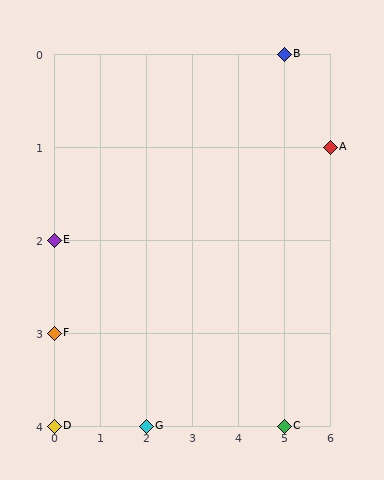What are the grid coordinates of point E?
Point E is at grid coordinates (0, 2).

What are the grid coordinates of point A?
Point A is at grid coordinates (6, 1).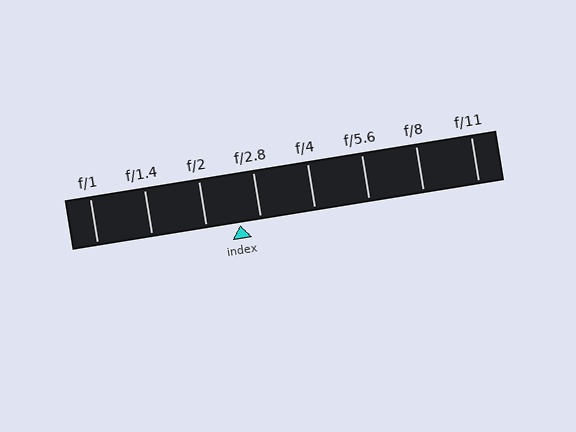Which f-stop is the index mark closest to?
The index mark is closest to f/2.8.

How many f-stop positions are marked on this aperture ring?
There are 8 f-stop positions marked.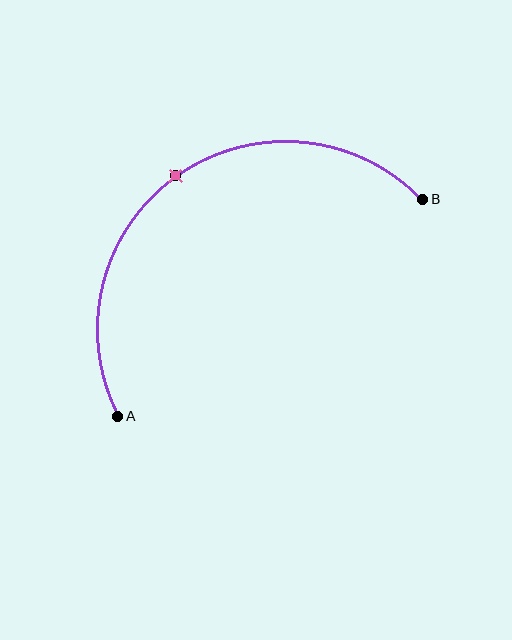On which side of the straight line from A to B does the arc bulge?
The arc bulges above and to the left of the straight line connecting A and B.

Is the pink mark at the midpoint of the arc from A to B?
Yes. The pink mark lies on the arc at equal arc-length from both A and B — it is the arc midpoint.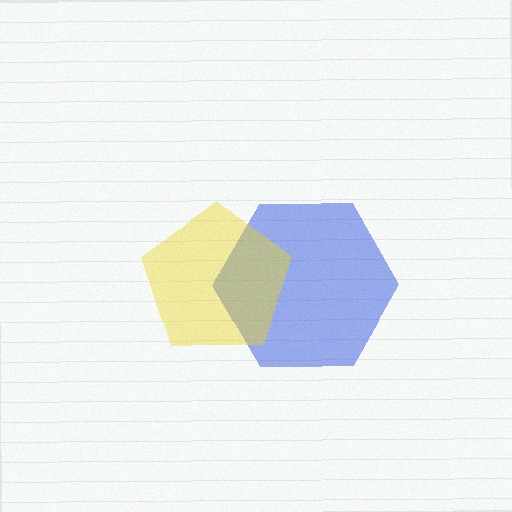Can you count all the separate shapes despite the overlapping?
Yes, there are 2 separate shapes.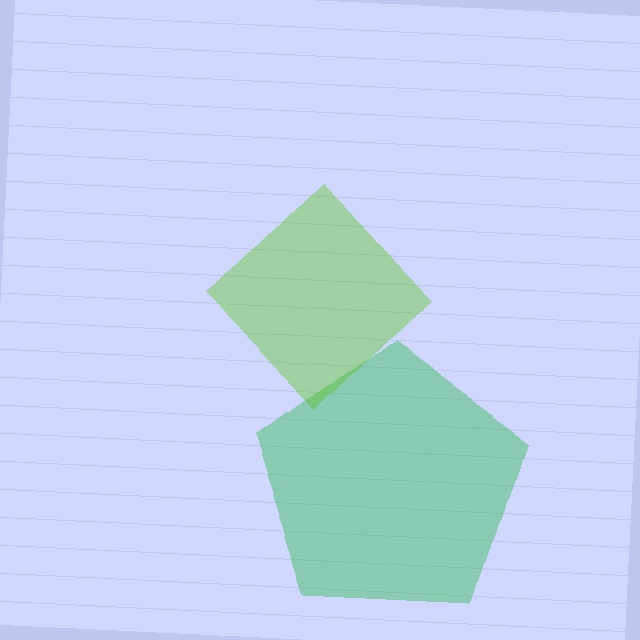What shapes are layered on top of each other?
The layered shapes are: a green pentagon, a lime diamond.